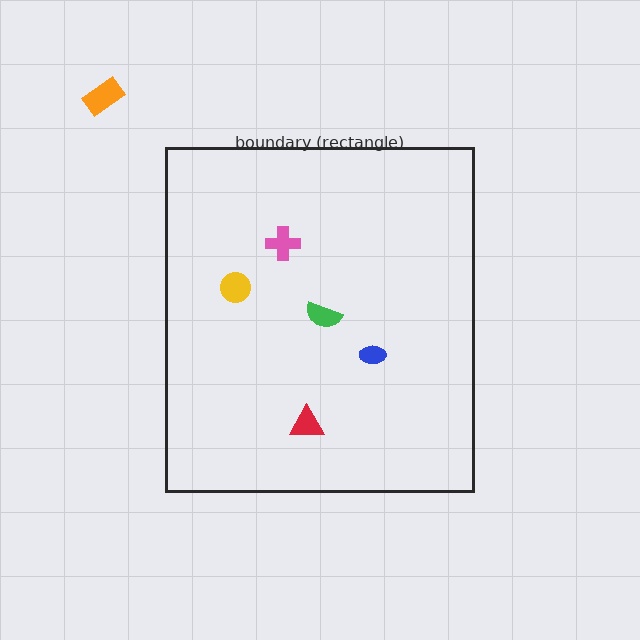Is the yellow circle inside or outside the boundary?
Inside.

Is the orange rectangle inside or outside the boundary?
Outside.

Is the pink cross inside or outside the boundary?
Inside.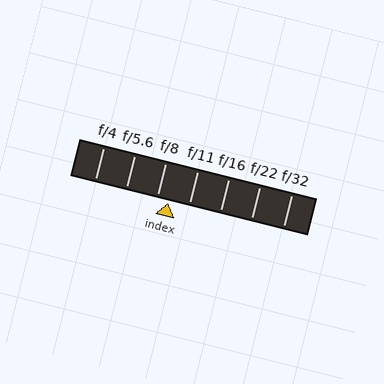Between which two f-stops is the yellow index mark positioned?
The index mark is between f/8 and f/11.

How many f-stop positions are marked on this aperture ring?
There are 7 f-stop positions marked.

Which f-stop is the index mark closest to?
The index mark is closest to f/8.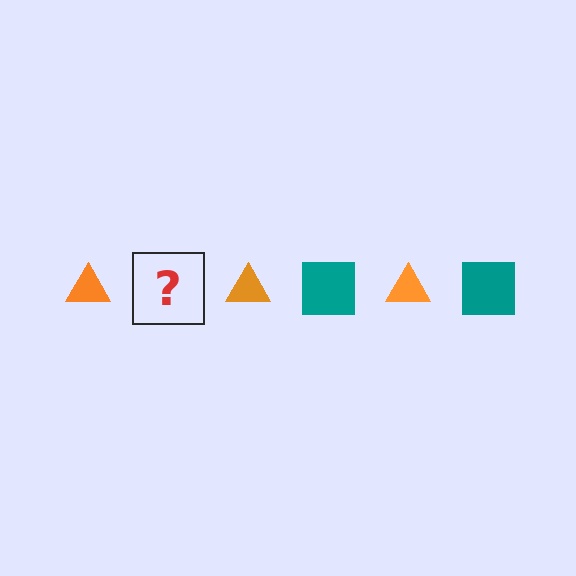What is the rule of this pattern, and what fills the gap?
The rule is that the pattern alternates between orange triangle and teal square. The gap should be filled with a teal square.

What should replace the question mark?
The question mark should be replaced with a teal square.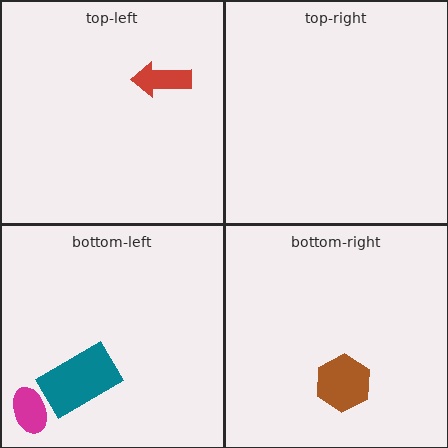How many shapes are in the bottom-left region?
2.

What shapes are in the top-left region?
The red arrow.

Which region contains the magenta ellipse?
The bottom-left region.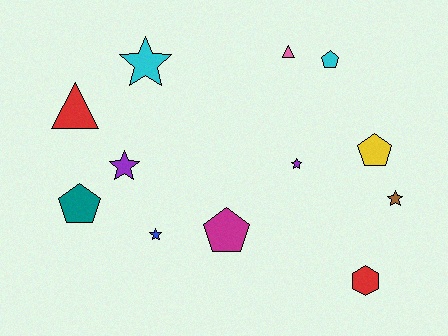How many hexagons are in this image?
There is 1 hexagon.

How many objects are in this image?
There are 12 objects.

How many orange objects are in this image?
There are no orange objects.